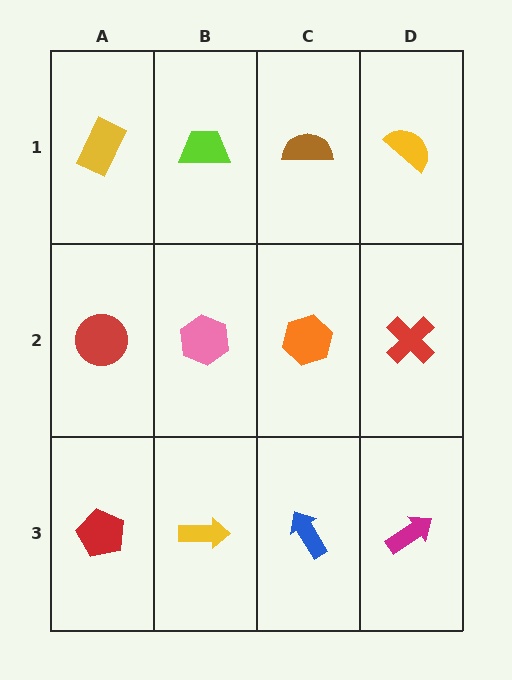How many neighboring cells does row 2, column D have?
3.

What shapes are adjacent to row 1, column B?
A pink hexagon (row 2, column B), a yellow rectangle (row 1, column A), a brown semicircle (row 1, column C).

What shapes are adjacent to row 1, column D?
A red cross (row 2, column D), a brown semicircle (row 1, column C).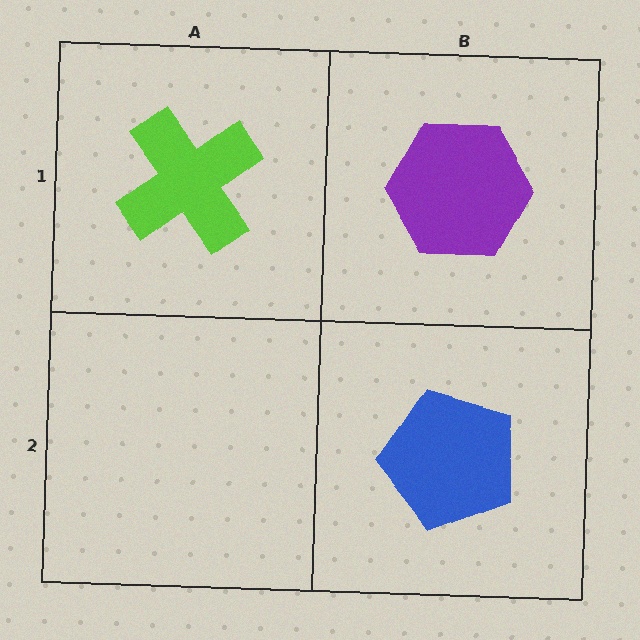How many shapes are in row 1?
2 shapes.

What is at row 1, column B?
A purple hexagon.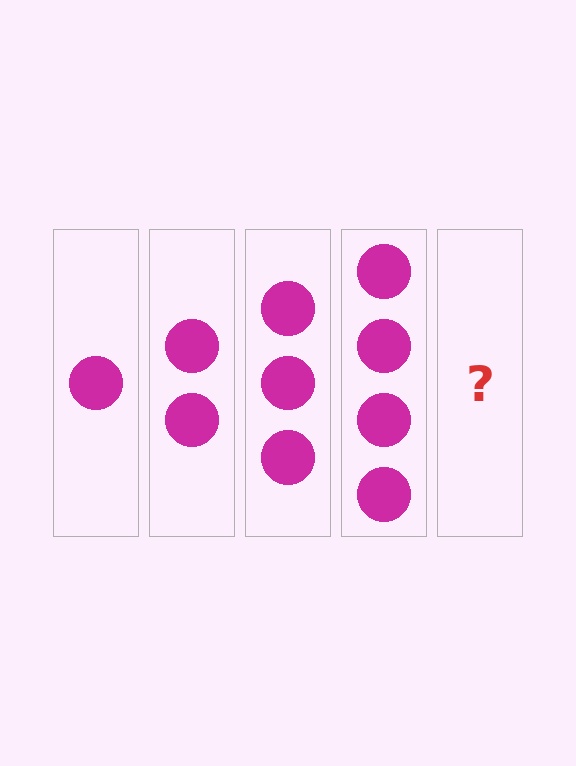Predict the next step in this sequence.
The next step is 5 circles.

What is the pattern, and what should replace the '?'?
The pattern is that each step adds one more circle. The '?' should be 5 circles.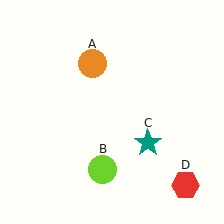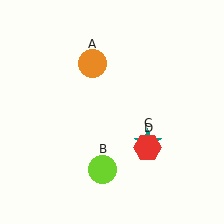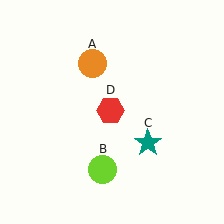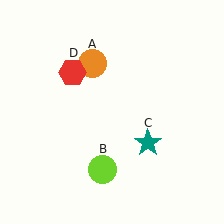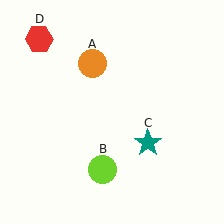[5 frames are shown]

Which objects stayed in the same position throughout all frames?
Orange circle (object A) and lime circle (object B) and teal star (object C) remained stationary.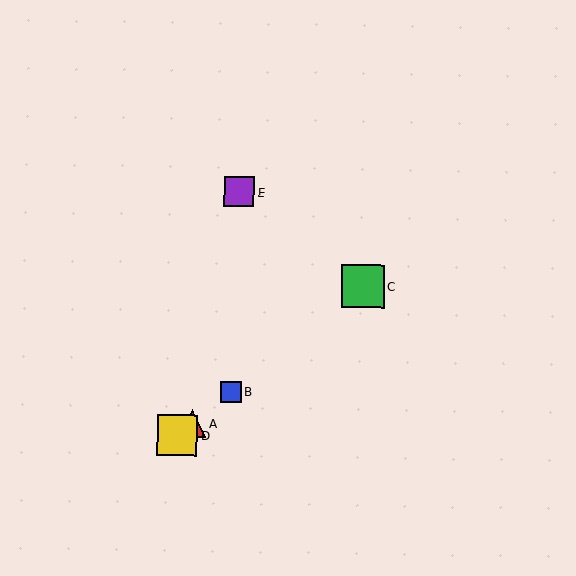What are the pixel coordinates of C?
Object C is at (363, 286).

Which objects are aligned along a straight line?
Objects A, B, C, D are aligned along a straight line.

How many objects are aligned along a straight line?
4 objects (A, B, C, D) are aligned along a straight line.